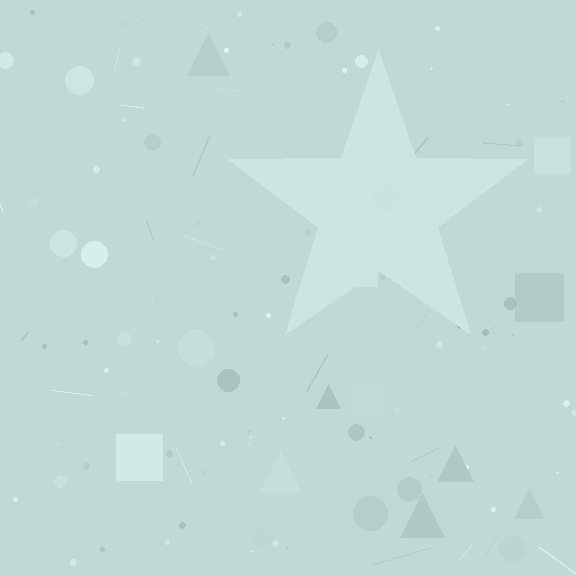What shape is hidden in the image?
A star is hidden in the image.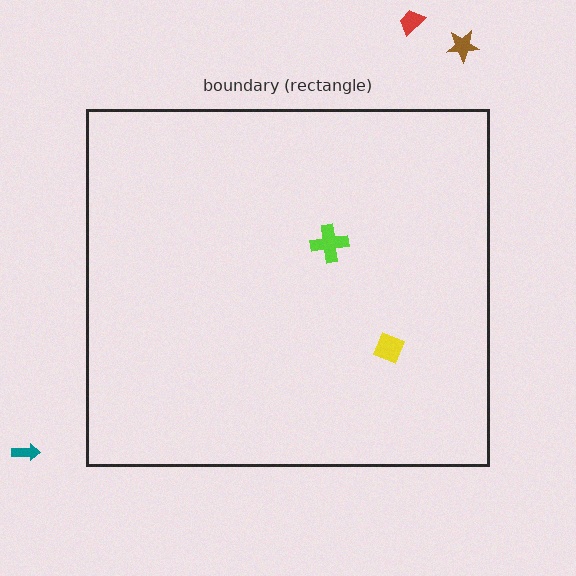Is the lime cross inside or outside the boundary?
Inside.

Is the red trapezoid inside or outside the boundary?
Outside.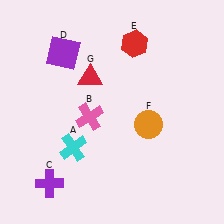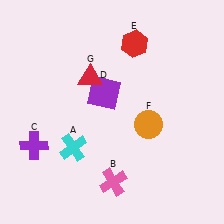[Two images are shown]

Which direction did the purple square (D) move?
The purple square (D) moved right.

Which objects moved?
The objects that moved are: the pink cross (B), the purple cross (C), the purple square (D).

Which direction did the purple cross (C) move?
The purple cross (C) moved up.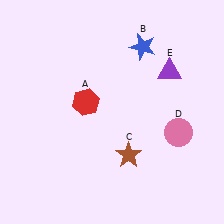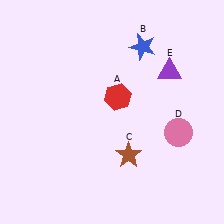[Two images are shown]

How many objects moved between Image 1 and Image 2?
1 object moved between the two images.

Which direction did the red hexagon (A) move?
The red hexagon (A) moved right.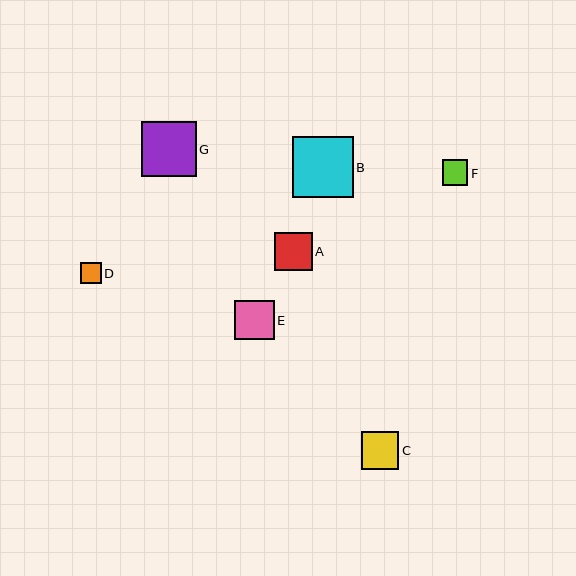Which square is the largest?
Square B is the largest with a size of approximately 61 pixels.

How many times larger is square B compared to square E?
Square B is approximately 1.5 times the size of square E.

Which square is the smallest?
Square D is the smallest with a size of approximately 21 pixels.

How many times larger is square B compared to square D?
Square B is approximately 2.9 times the size of square D.